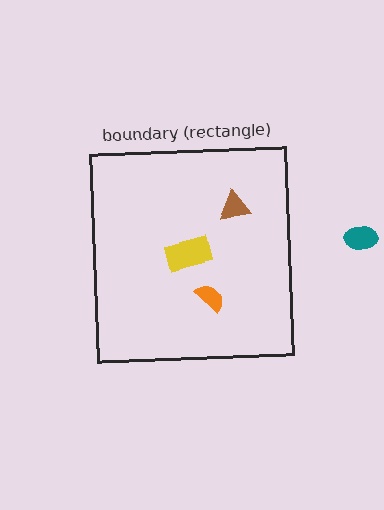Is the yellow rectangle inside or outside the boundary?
Inside.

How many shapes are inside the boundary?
3 inside, 1 outside.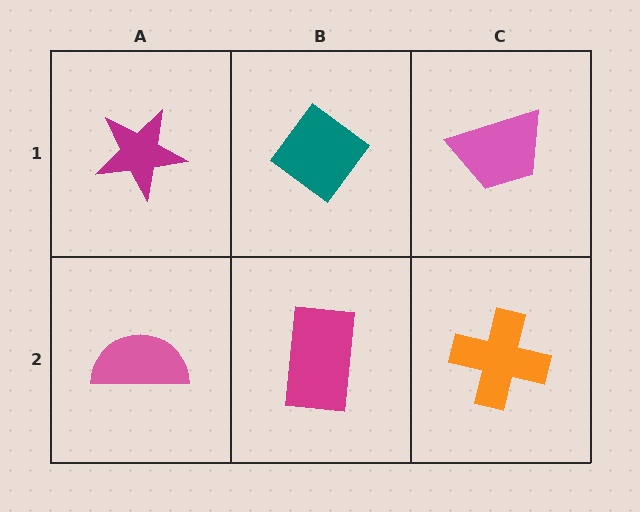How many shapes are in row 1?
3 shapes.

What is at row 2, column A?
A pink semicircle.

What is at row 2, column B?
A magenta rectangle.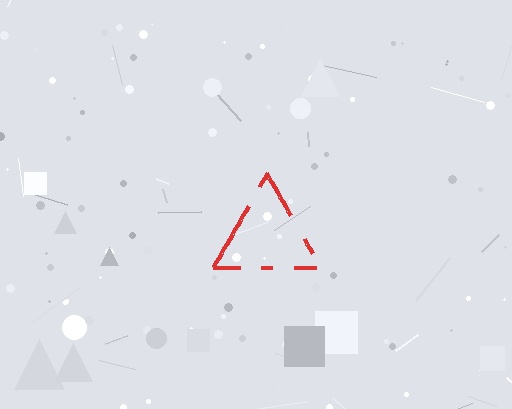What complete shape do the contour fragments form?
The contour fragments form a triangle.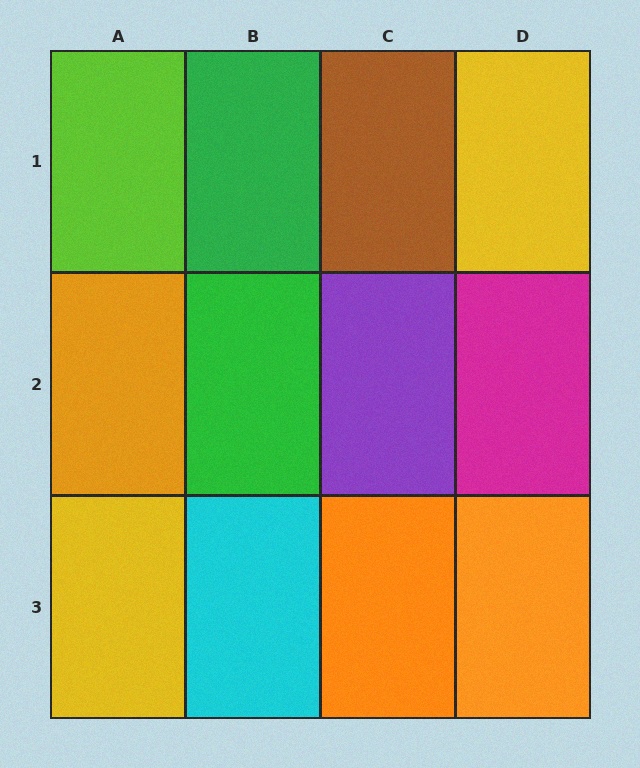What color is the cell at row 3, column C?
Orange.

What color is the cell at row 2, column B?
Green.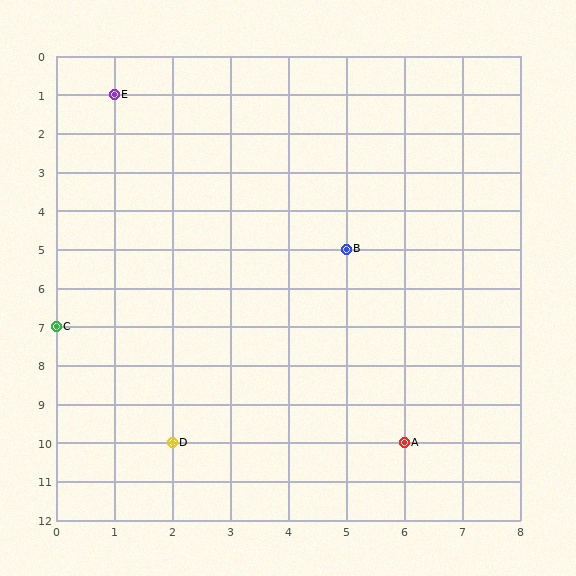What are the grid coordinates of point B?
Point B is at grid coordinates (5, 5).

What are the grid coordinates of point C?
Point C is at grid coordinates (0, 7).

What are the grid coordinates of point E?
Point E is at grid coordinates (1, 1).